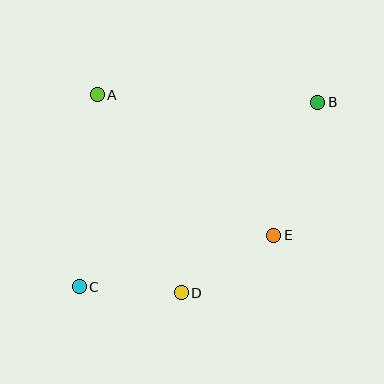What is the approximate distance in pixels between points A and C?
The distance between A and C is approximately 192 pixels.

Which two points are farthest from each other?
Points B and C are farthest from each other.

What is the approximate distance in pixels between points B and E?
The distance between B and E is approximately 141 pixels.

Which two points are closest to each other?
Points C and D are closest to each other.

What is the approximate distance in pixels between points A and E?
The distance between A and E is approximately 226 pixels.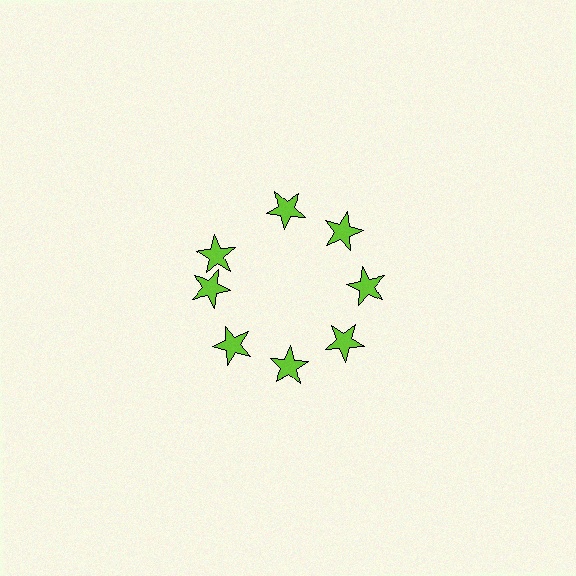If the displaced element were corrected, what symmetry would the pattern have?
It would have 8-fold rotational symmetry — the pattern would map onto itself every 45 degrees.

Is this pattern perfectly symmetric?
No. The 8 lime stars are arranged in a ring, but one element near the 10 o'clock position is rotated out of alignment along the ring, breaking the 8-fold rotational symmetry.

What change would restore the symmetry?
The symmetry would be restored by rotating it back into even spacing with its neighbors so that all 8 stars sit at equal angles and equal distance from the center.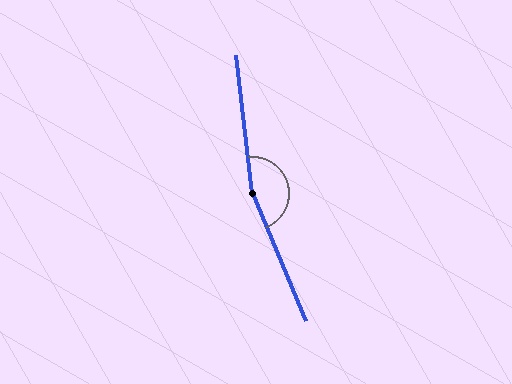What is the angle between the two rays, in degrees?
Approximately 164 degrees.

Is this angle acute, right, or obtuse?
It is obtuse.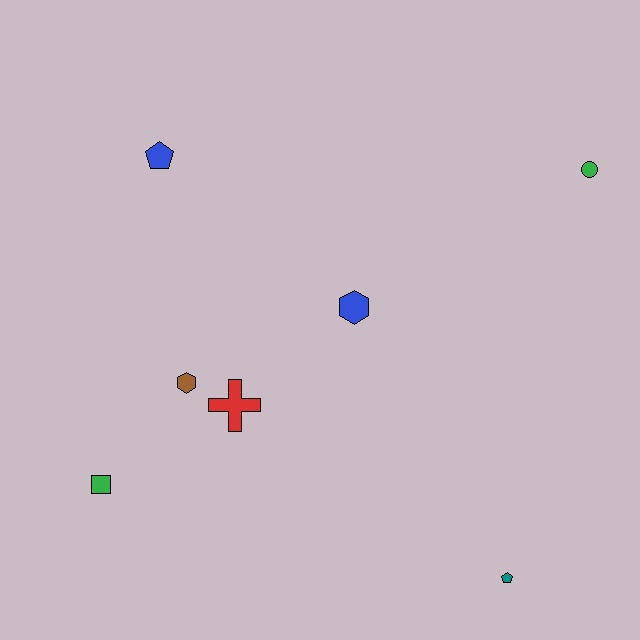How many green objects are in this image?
There are 2 green objects.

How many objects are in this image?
There are 7 objects.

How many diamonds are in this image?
There are no diamonds.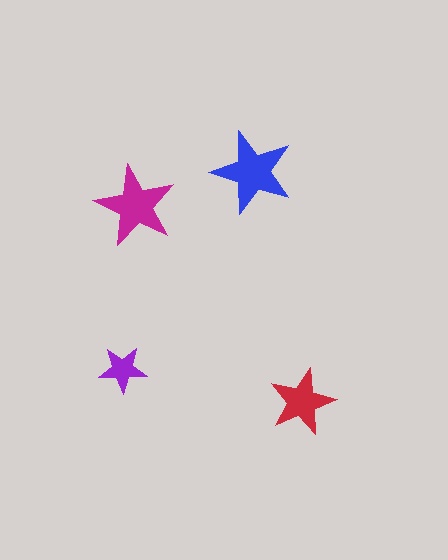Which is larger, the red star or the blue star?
The blue one.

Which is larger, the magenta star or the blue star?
The blue one.